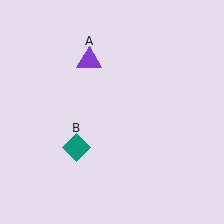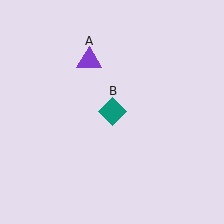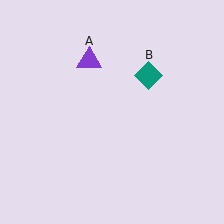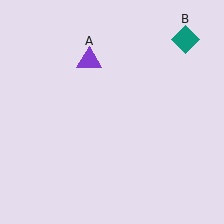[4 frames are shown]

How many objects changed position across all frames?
1 object changed position: teal diamond (object B).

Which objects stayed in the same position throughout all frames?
Purple triangle (object A) remained stationary.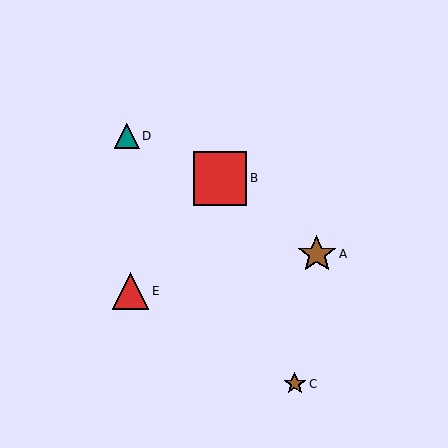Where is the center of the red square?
The center of the red square is at (220, 178).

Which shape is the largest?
The red square (labeled B) is the largest.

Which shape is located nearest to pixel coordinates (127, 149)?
The teal triangle (labeled D) at (127, 136) is nearest to that location.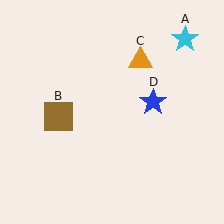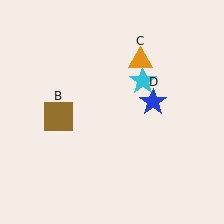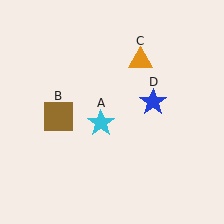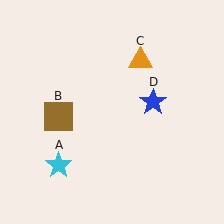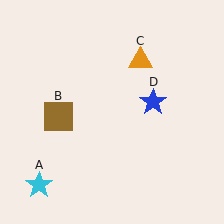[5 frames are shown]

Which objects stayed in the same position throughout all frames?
Brown square (object B) and orange triangle (object C) and blue star (object D) remained stationary.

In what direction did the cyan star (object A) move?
The cyan star (object A) moved down and to the left.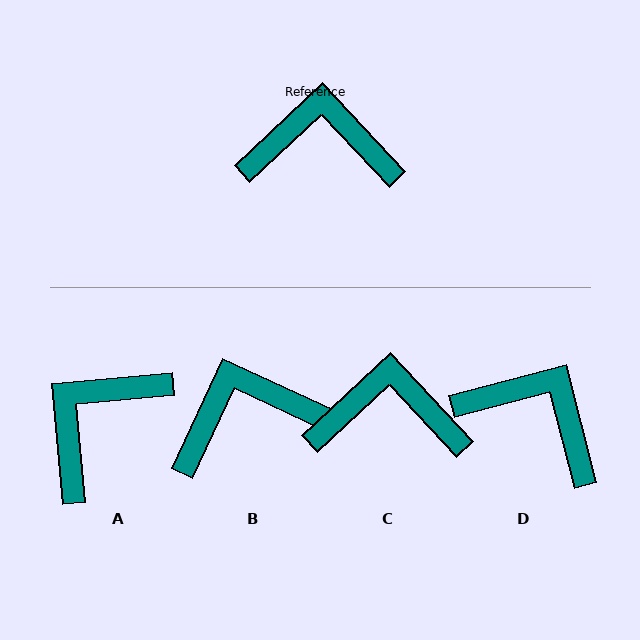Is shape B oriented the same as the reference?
No, it is off by about 22 degrees.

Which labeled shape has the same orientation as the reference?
C.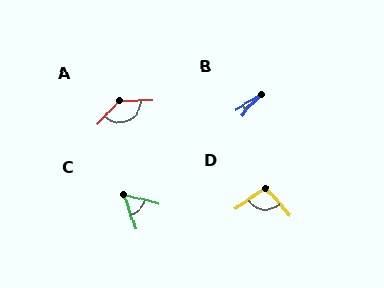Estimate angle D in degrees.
Approximately 97 degrees.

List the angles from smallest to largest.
B (16°), C (55°), D (97°), A (135°).